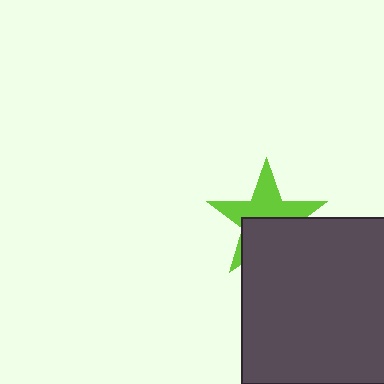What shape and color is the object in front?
The object in front is a dark gray square.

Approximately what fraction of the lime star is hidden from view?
Roughly 46% of the lime star is hidden behind the dark gray square.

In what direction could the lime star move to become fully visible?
The lime star could move up. That would shift it out from behind the dark gray square entirely.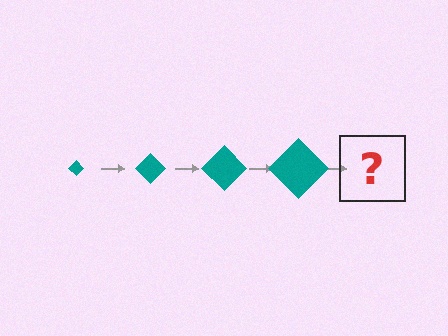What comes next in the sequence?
The next element should be a teal diamond, larger than the previous one.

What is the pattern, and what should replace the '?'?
The pattern is that the diamond gets progressively larger each step. The '?' should be a teal diamond, larger than the previous one.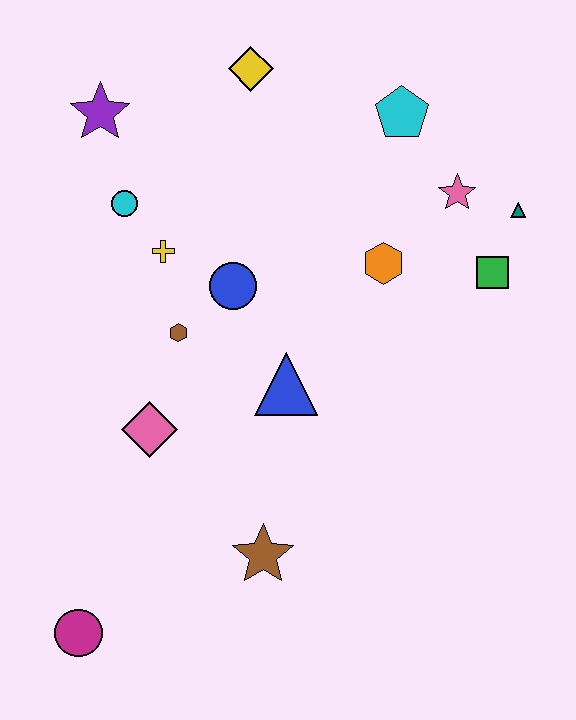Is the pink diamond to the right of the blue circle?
No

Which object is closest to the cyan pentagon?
The pink star is closest to the cyan pentagon.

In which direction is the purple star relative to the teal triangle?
The purple star is to the left of the teal triangle.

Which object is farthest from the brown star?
The yellow diamond is farthest from the brown star.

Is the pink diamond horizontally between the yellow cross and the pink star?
No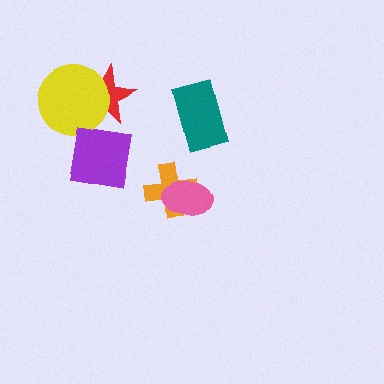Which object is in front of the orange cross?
The pink ellipse is in front of the orange cross.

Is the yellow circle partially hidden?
Yes, it is partially covered by another shape.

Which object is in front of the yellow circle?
The purple square is in front of the yellow circle.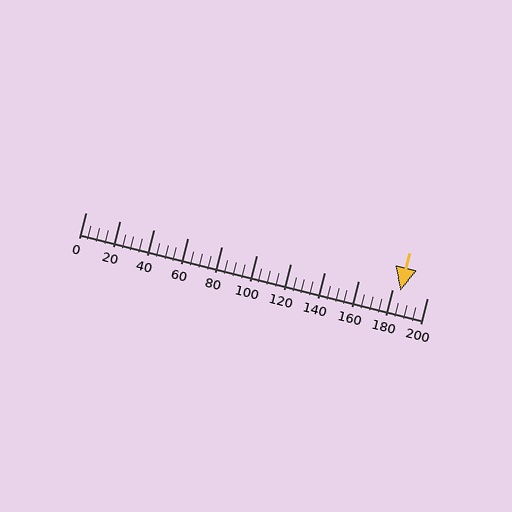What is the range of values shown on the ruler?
The ruler shows values from 0 to 200.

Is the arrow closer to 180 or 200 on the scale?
The arrow is closer to 180.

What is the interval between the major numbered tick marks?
The major tick marks are spaced 20 units apart.